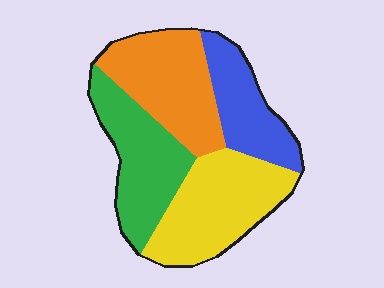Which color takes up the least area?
Blue, at roughly 20%.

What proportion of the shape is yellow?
Yellow takes up about one third (1/3) of the shape.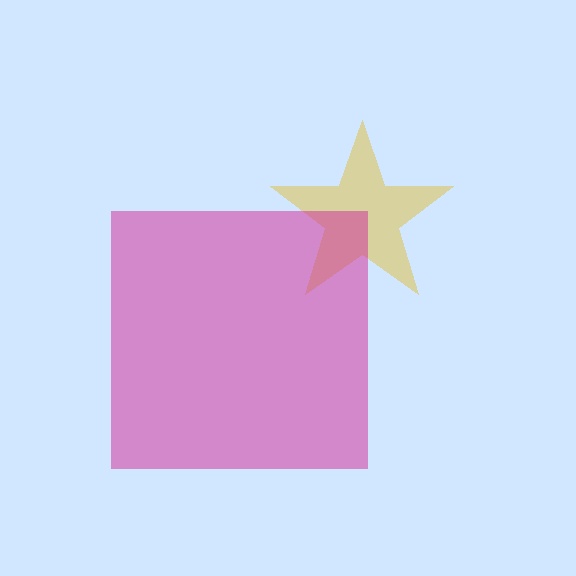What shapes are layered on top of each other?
The layered shapes are: a yellow star, a magenta square.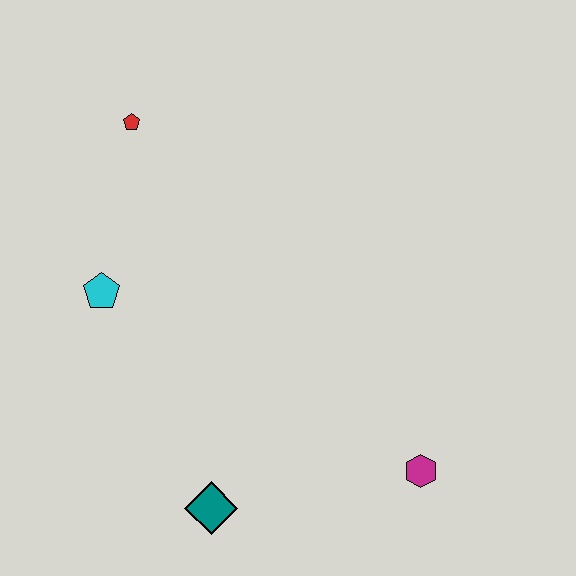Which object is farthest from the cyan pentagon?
The magenta hexagon is farthest from the cyan pentagon.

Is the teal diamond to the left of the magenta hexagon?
Yes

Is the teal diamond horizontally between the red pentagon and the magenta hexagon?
Yes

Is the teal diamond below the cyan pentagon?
Yes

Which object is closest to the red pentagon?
The cyan pentagon is closest to the red pentagon.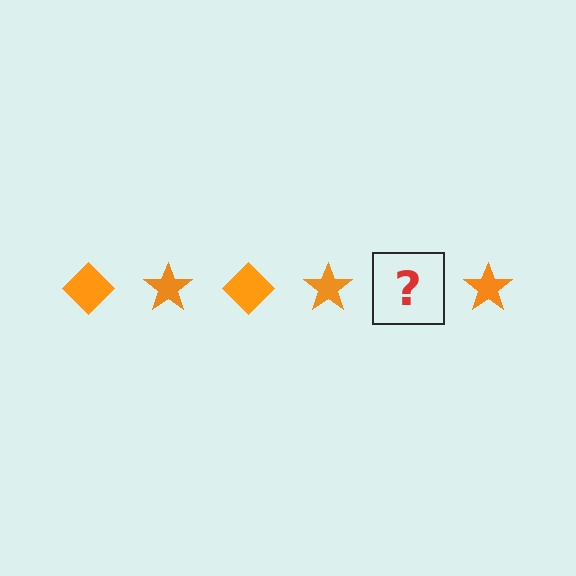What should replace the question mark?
The question mark should be replaced with an orange diamond.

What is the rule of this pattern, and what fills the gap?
The rule is that the pattern cycles through diamond, star shapes in orange. The gap should be filled with an orange diamond.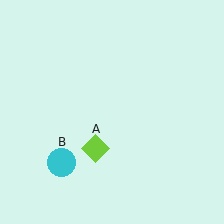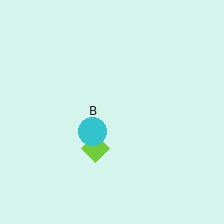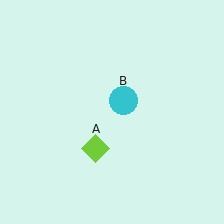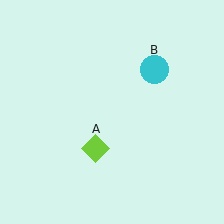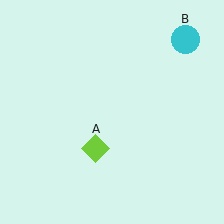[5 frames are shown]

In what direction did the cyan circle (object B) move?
The cyan circle (object B) moved up and to the right.